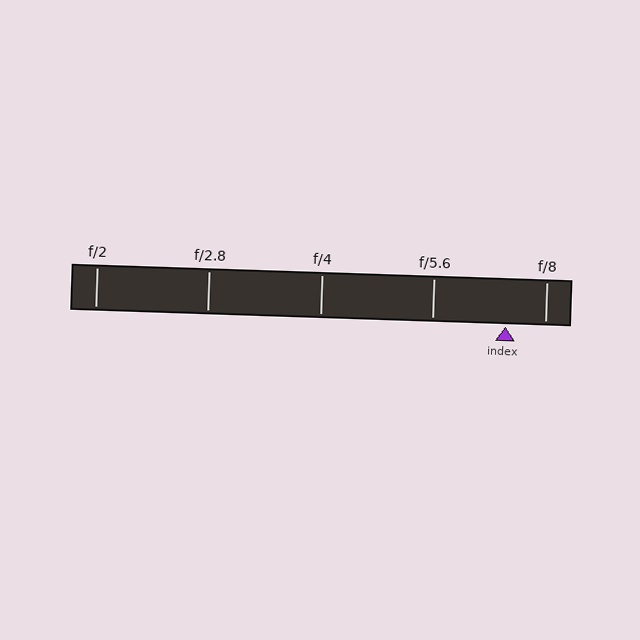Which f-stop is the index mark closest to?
The index mark is closest to f/8.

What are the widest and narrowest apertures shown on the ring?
The widest aperture shown is f/2 and the narrowest is f/8.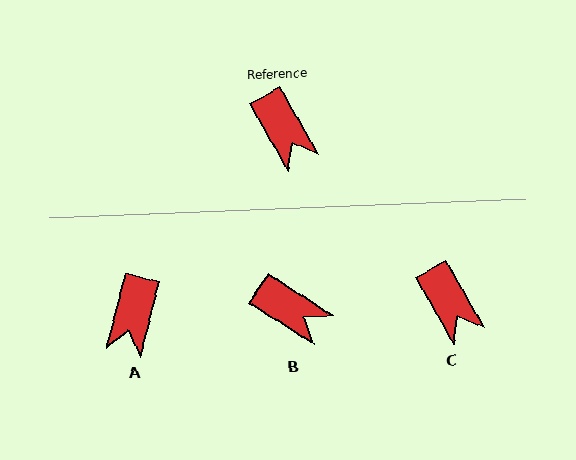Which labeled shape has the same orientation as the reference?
C.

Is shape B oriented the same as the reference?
No, it is off by about 27 degrees.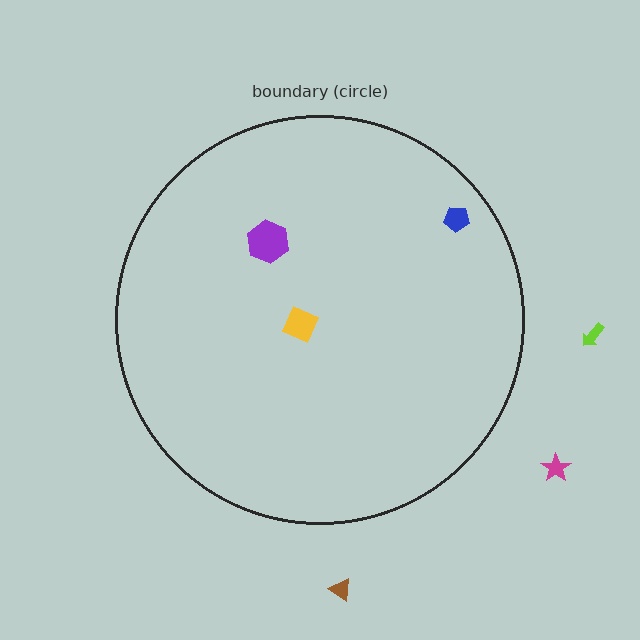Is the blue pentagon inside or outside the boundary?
Inside.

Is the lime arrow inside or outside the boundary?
Outside.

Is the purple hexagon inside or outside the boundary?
Inside.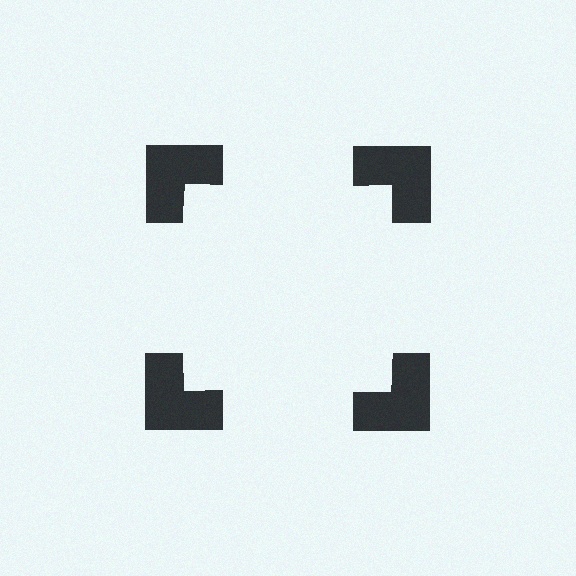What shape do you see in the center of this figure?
An illusory square — its edges are inferred from the aligned wedge cuts in the notched squares, not physically drawn.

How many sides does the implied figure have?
4 sides.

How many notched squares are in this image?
There are 4 — one at each vertex of the illusory square.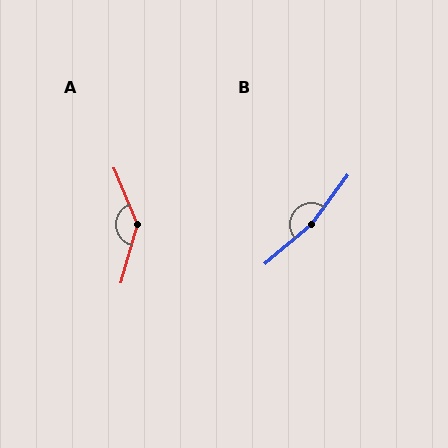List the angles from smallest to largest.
A (142°), B (166°).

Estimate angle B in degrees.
Approximately 166 degrees.